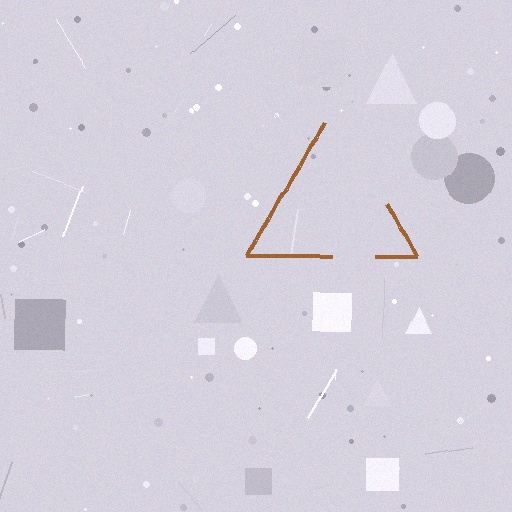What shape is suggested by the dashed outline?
The dashed outline suggests a triangle.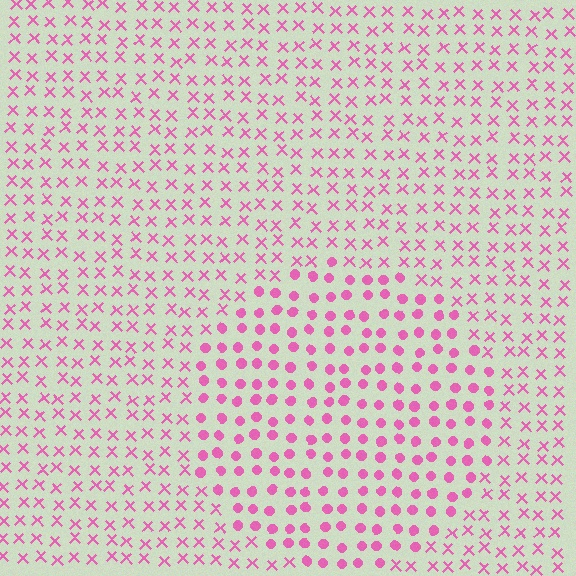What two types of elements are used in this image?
The image uses circles inside the circle region and X marks outside it.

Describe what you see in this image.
The image is filled with small pink elements arranged in a uniform grid. A circle-shaped region contains circles, while the surrounding area contains X marks. The boundary is defined purely by the change in element shape.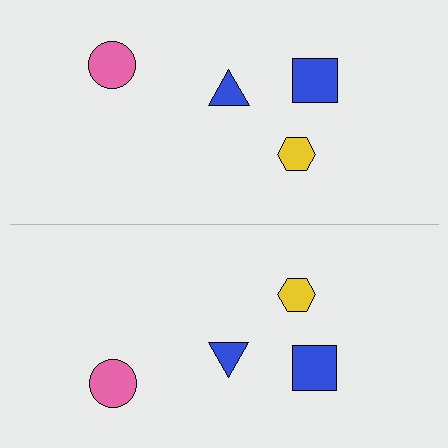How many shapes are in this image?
There are 8 shapes in this image.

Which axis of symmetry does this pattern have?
The pattern has a horizontal axis of symmetry running through the center of the image.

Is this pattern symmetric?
Yes, this pattern has bilateral (reflection) symmetry.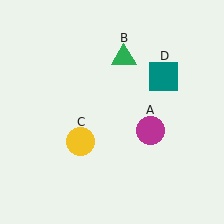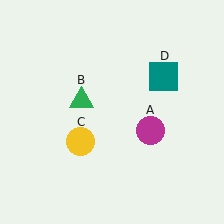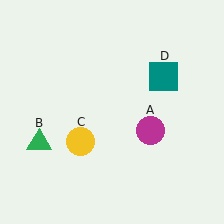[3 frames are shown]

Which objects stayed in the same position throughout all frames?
Magenta circle (object A) and yellow circle (object C) and teal square (object D) remained stationary.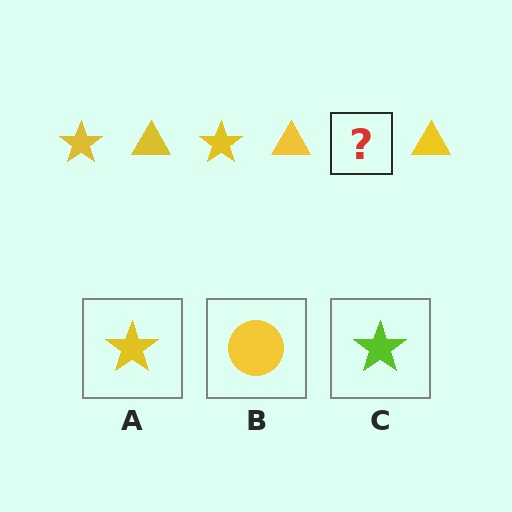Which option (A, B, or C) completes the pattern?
A.